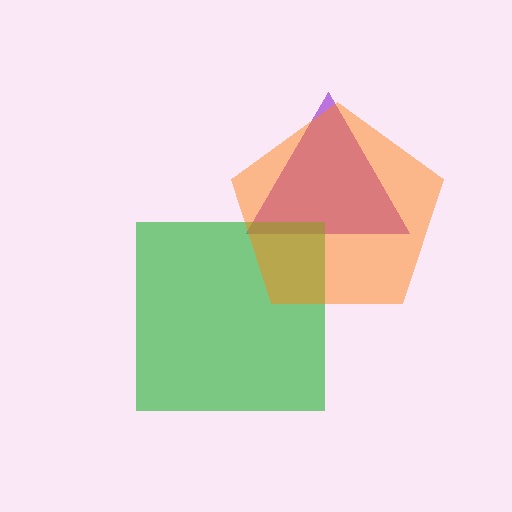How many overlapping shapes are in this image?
There are 3 overlapping shapes in the image.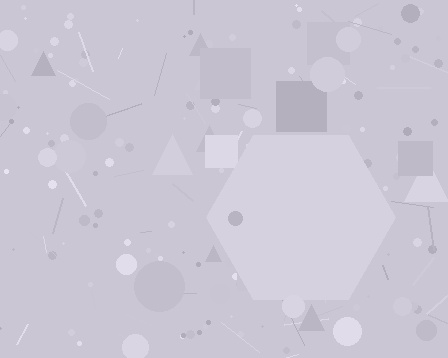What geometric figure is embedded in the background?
A hexagon is embedded in the background.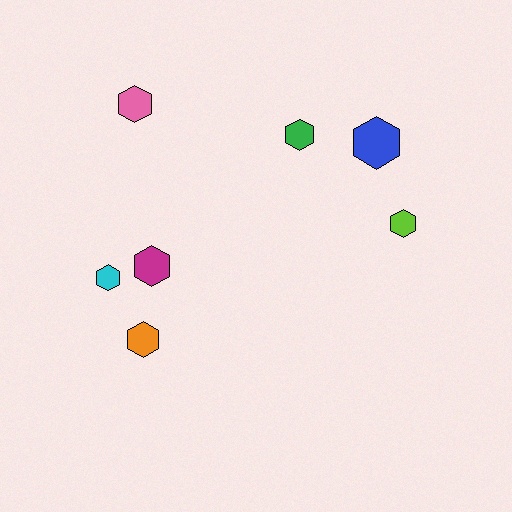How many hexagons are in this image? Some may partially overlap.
There are 7 hexagons.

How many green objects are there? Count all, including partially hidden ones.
There is 1 green object.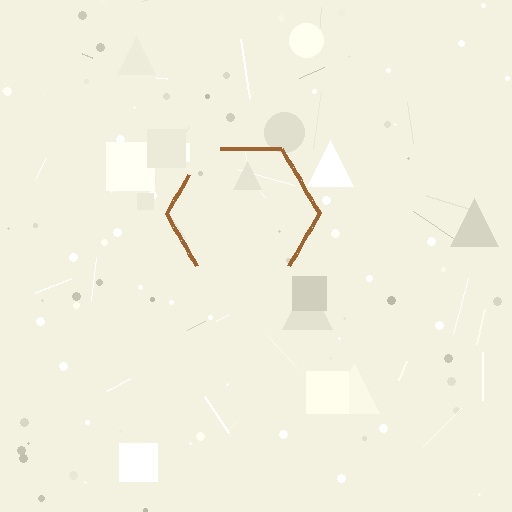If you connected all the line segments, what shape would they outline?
They would outline a hexagon.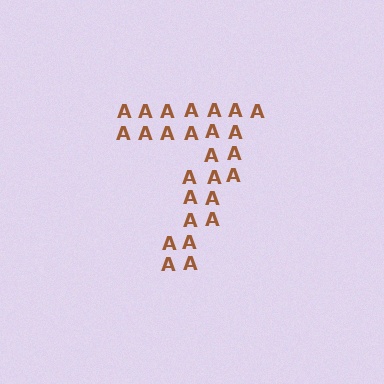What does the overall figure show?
The overall figure shows the digit 7.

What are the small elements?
The small elements are letter A's.